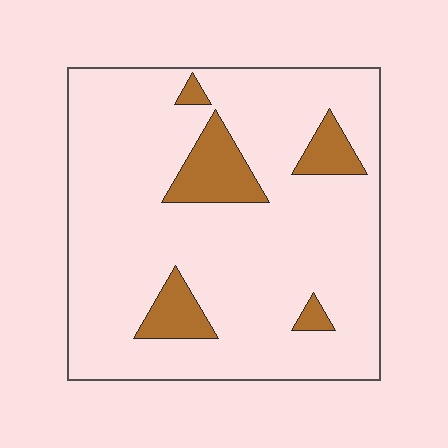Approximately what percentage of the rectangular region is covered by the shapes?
Approximately 15%.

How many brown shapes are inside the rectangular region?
5.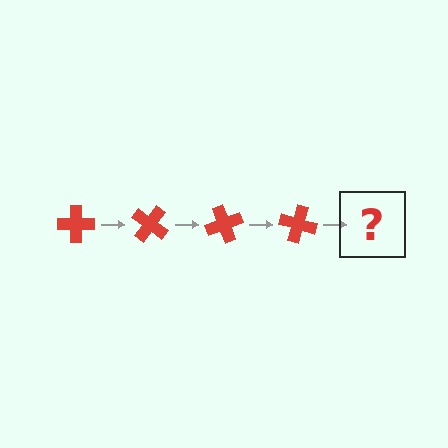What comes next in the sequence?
The next element should be a red cross rotated 140 degrees.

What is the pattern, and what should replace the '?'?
The pattern is that the cross rotates 35 degrees each step. The '?' should be a red cross rotated 140 degrees.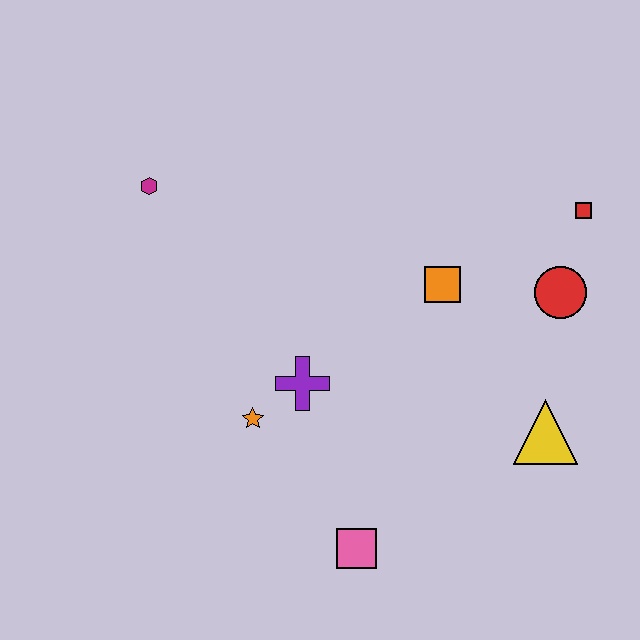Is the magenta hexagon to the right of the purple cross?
No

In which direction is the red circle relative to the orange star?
The red circle is to the right of the orange star.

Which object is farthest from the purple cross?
The red square is farthest from the purple cross.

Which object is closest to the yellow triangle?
The red circle is closest to the yellow triangle.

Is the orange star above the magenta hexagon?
No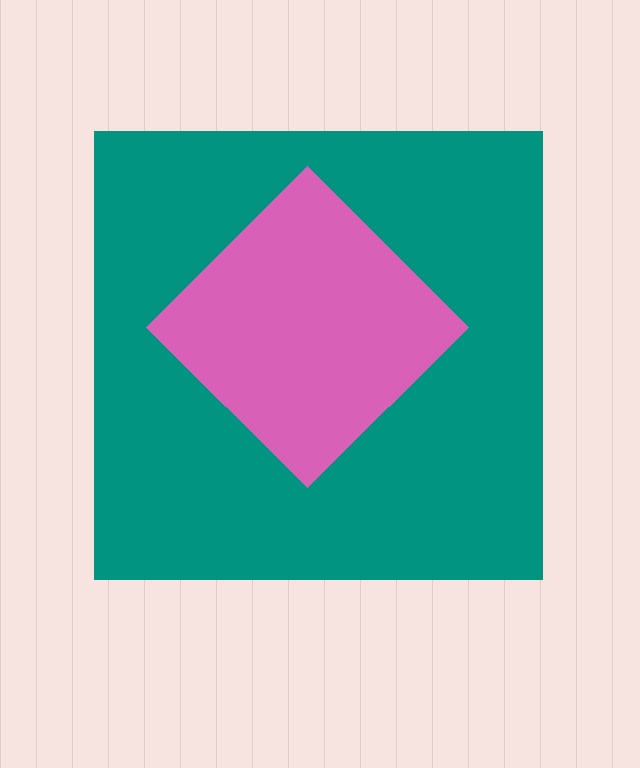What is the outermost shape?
The teal square.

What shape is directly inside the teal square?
The pink diamond.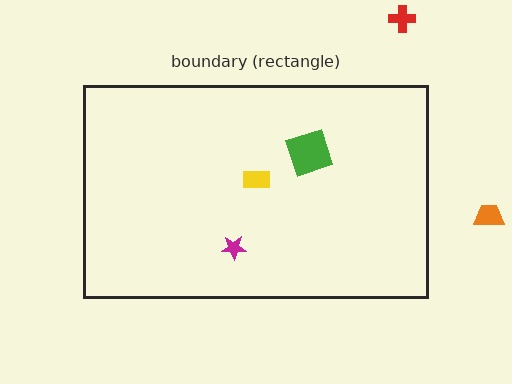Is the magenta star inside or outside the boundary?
Inside.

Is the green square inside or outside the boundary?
Inside.